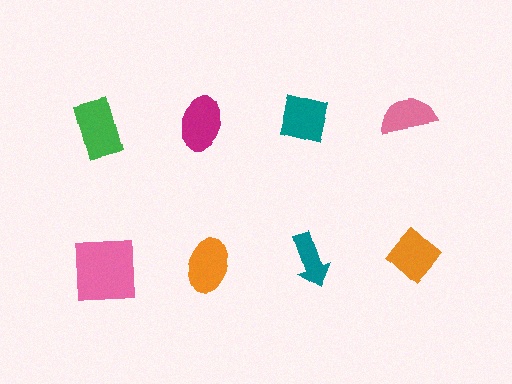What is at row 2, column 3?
A teal arrow.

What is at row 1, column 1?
A green rectangle.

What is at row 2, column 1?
A pink square.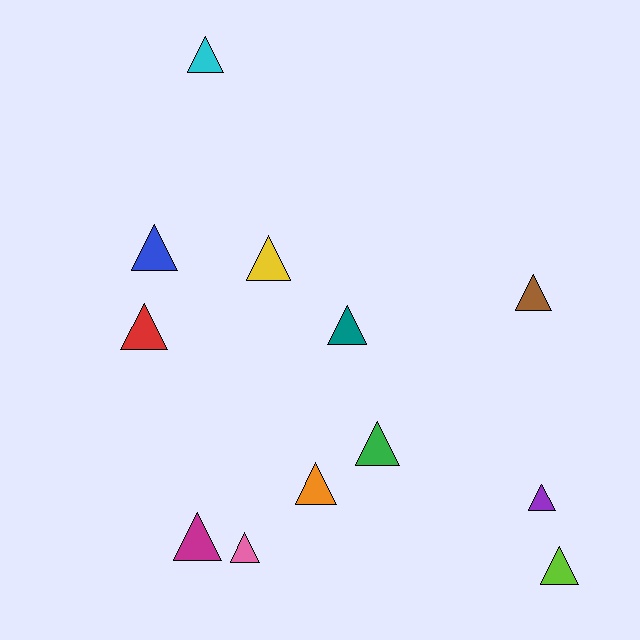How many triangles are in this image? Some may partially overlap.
There are 12 triangles.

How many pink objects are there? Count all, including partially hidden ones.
There is 1 pink object.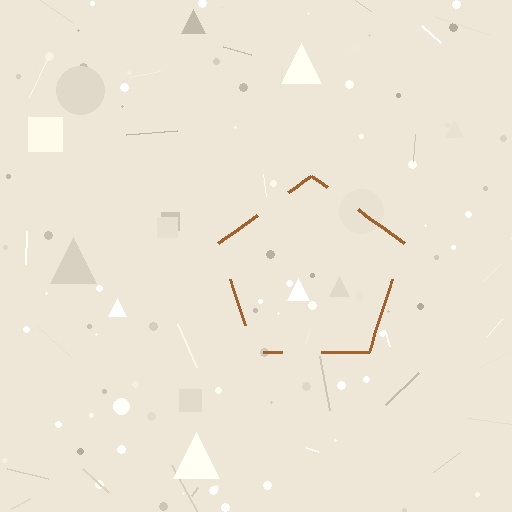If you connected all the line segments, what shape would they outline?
They would outline a pentagon.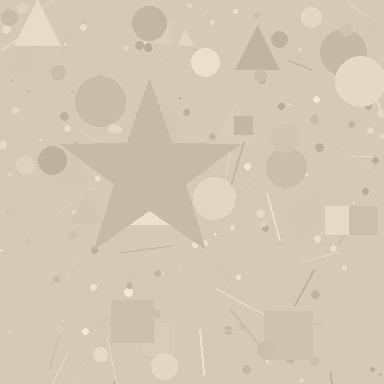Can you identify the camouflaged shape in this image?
The camouflaged shape is a star.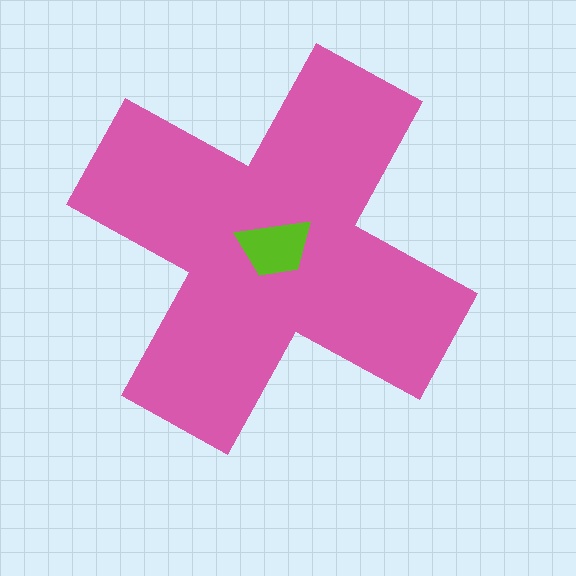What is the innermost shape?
The lime trapezoid.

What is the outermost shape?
The pink cross.